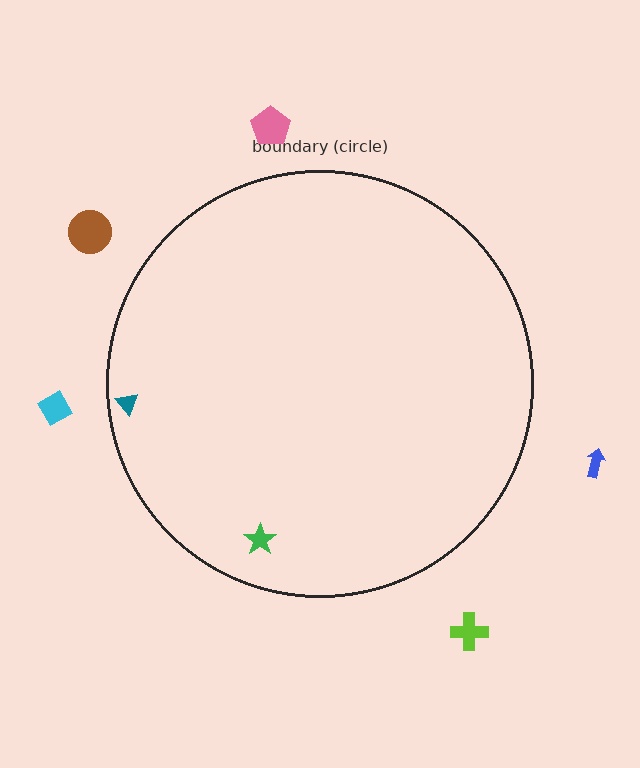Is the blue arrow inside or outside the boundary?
Outside.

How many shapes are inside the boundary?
2 inside, 5 outside.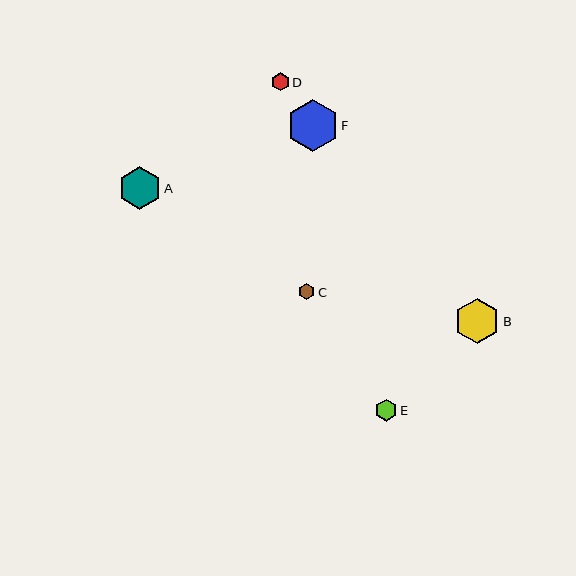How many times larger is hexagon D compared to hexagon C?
Hexagon D is approximately 1.1 times the size of hexagon C.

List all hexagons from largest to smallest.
From largest to smallest: F, B, A, E, D, C.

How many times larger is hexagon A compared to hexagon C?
Hexagon A is approximately 2.7 times the size of hexagon C.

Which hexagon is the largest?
Hexagon F is the largest with a size of approximately 51 pixels.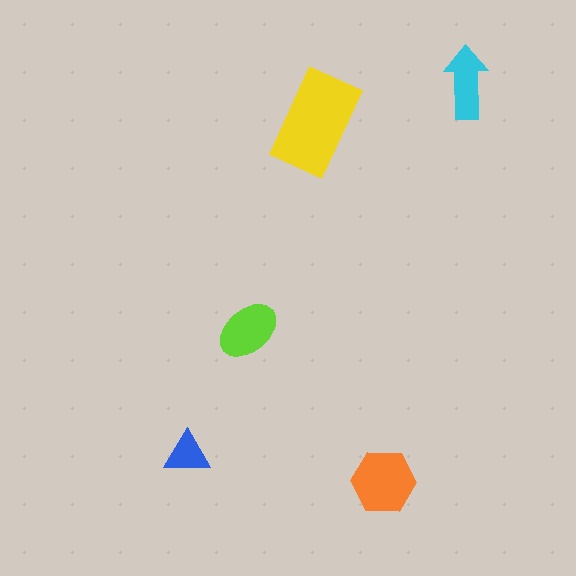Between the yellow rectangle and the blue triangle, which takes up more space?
The yellow rectangle.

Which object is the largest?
The yellow rectangle.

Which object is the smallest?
The blue triangle.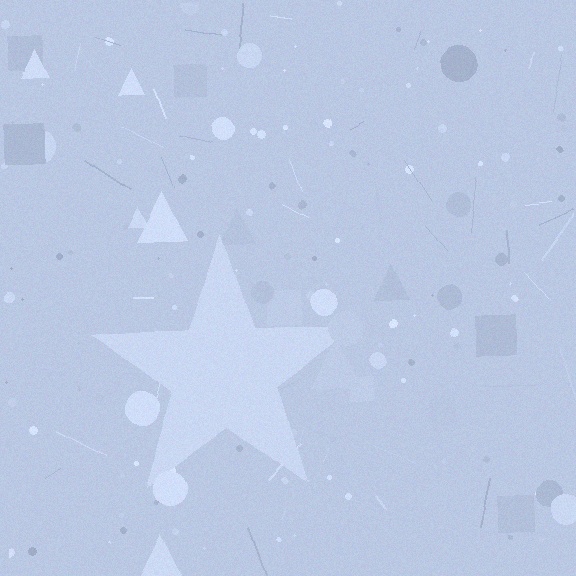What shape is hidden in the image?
A star is hidden in the image.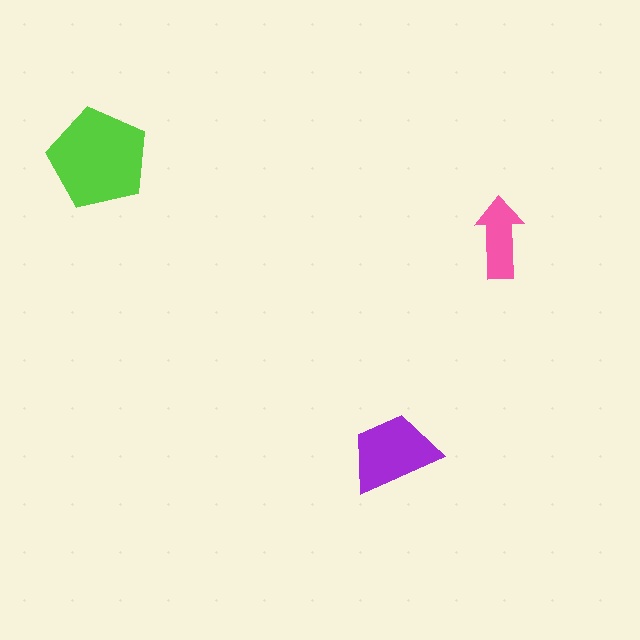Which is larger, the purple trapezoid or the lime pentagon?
The lime pentagon.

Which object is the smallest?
The pink arrow.